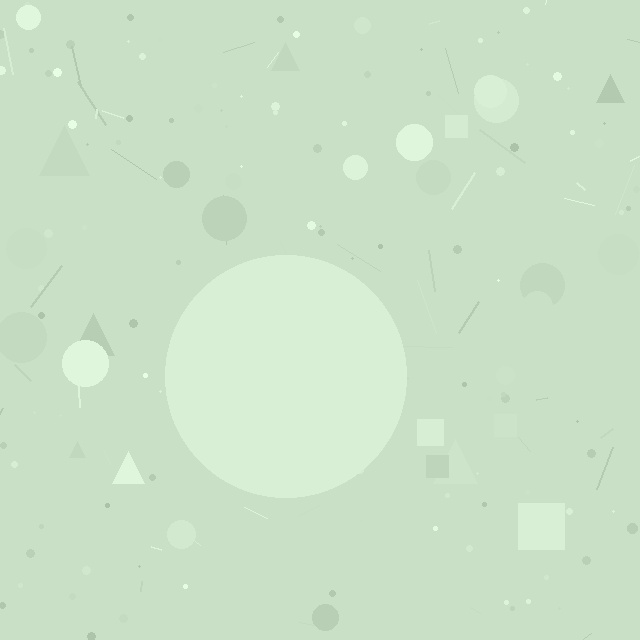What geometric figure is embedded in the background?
A circle is embedded in the background.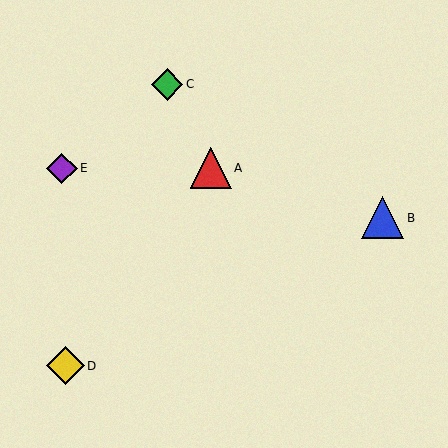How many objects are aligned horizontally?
2 objects (A, E) are aligned horizontally.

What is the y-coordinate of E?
Object E is at y≈168.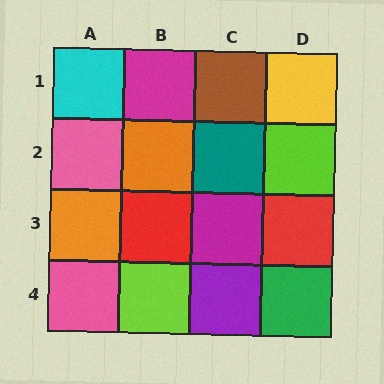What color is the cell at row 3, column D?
Red.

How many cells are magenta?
2 cells are magenta.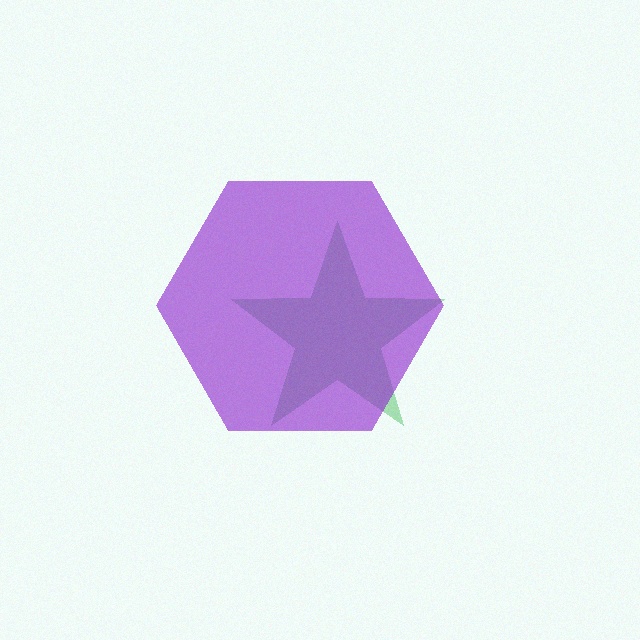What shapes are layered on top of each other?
The layered shapes are: a green star, a purple hexagon.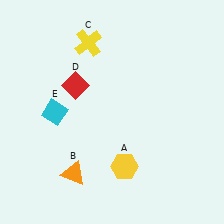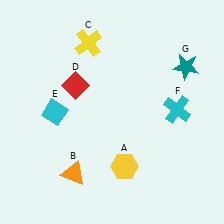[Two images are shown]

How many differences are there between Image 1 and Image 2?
There are 2 differences between the two images.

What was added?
A cyan cross (F), a teal star (G) were added in Image 2.